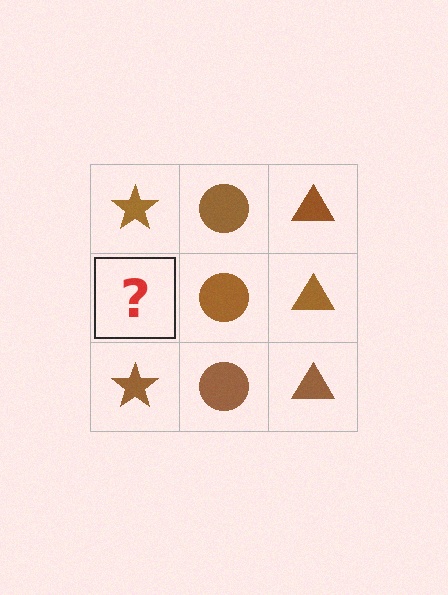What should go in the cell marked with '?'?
The missing cell should contain a brown star.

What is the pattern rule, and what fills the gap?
The rule is that each column has a consistent shape. The gap should be filled with a brown star.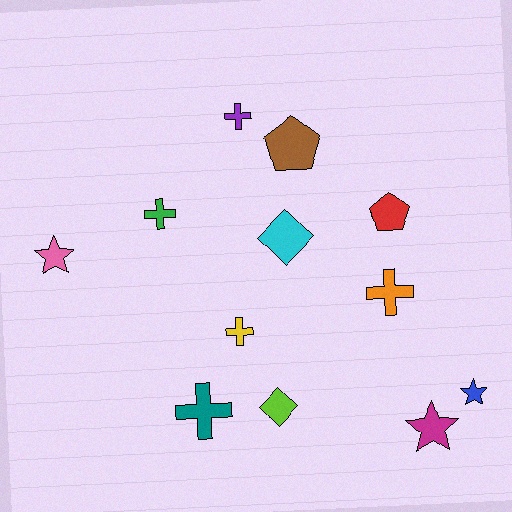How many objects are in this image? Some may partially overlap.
There are 12 objects.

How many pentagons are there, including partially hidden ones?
There are 2 pentagons.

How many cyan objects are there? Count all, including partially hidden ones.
There is 1 cyan object.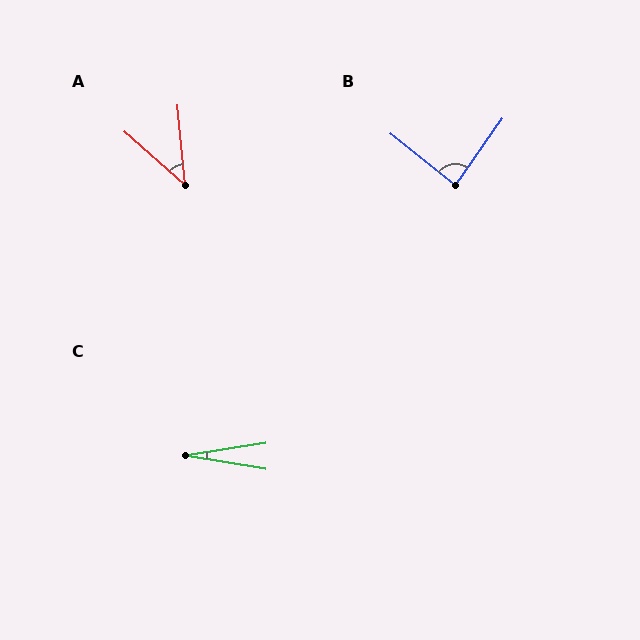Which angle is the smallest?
C, at approximately 18 degrees.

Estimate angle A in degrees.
Approximately 43 degrees.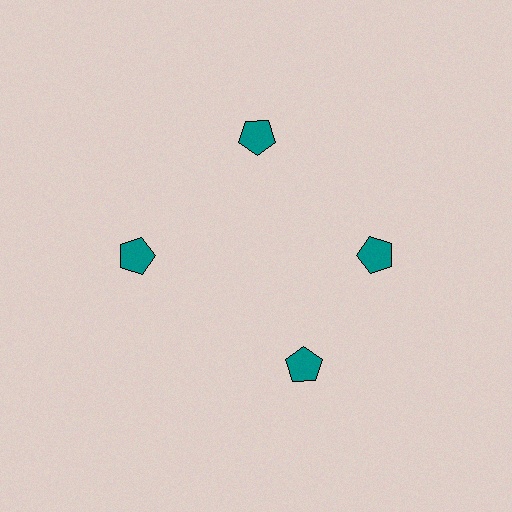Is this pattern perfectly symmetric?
No. The 4 teal pentagons are arranged in a ring, but one element near the 6 o'clock position is rotated out of alignment along the ring, breaking the 4-fold rotational symmetry.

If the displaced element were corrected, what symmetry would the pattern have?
It would have 4-fold rotational symmetry — the pattern would map onto itself every 90 degrees.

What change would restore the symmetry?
The symmetry would be restored by rotating it back into even spacing with its neighbors so that all 4 pentagons sit at equal angles and equal distance from the center.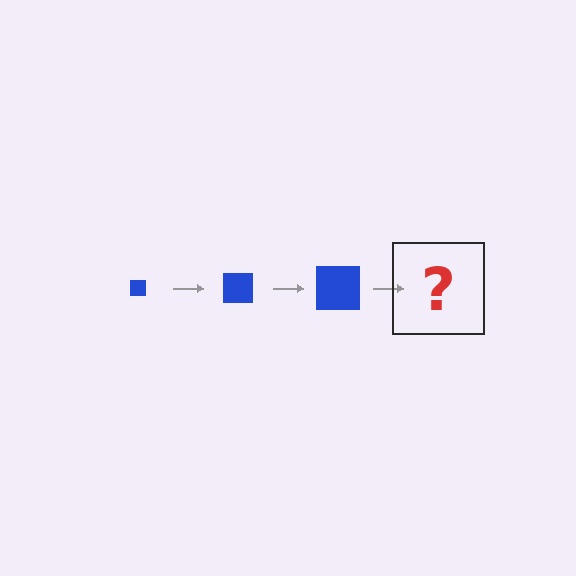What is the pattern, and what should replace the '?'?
The pattern is that the square gets progressively larger each step. The '?' should be a blue square, larger than the previous one.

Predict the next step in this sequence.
The next step is a blue square, larger than the previous one.